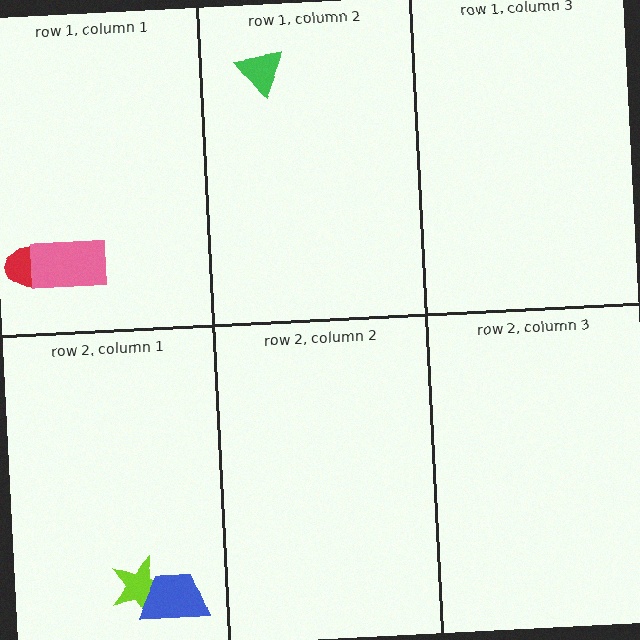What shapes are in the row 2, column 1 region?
The lime star, the blue trapezoid.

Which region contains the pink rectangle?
The row 1, column 1 region.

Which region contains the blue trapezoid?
The row 2, column 1 region.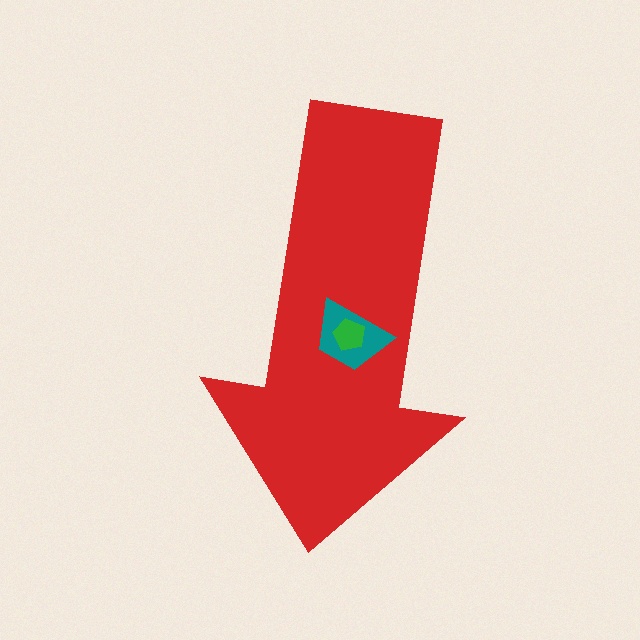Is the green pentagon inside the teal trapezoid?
Yes.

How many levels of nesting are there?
3.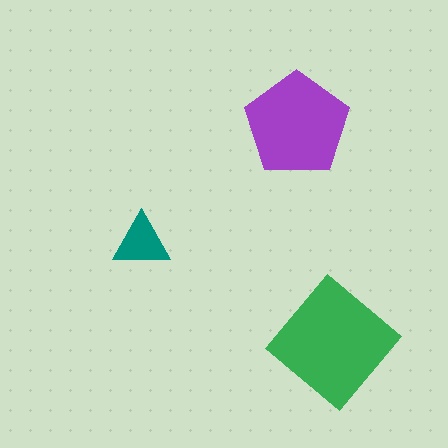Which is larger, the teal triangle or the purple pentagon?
The purple pentagon.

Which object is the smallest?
The teal triangle.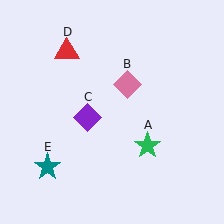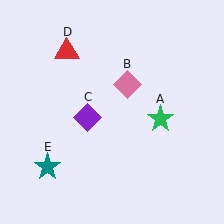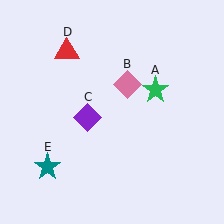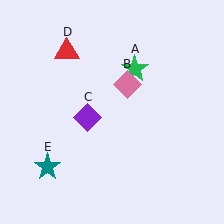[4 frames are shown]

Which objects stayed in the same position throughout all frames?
Pink diamond (object B) and purple diamond (object C) and red triangle (object D) and teal star (object E) remained stationary.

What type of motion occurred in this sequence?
The green star (object A) rotated counterclockwise around the center of the scene.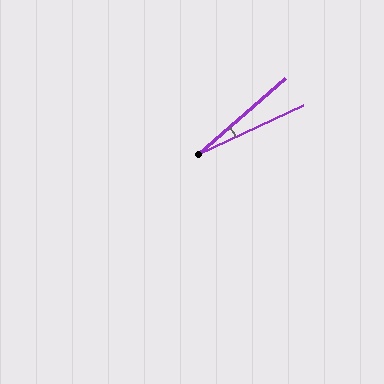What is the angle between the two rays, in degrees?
Approximately 16 degrees.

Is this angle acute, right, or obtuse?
It is acute.